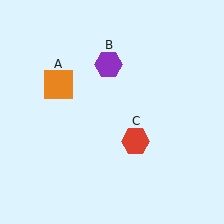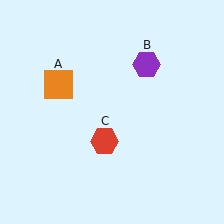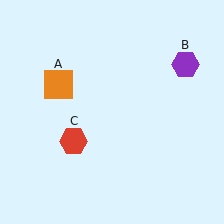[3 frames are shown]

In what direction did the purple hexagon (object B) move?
The purple hexagon (object B) moved right.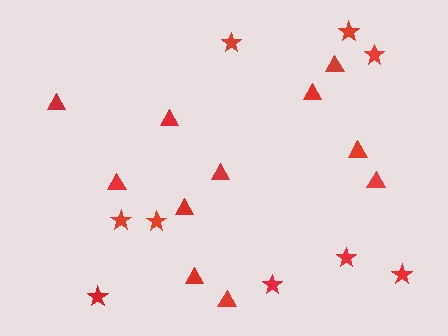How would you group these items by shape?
There are 2 groups: one group of triangles (11) and one group of stars (9).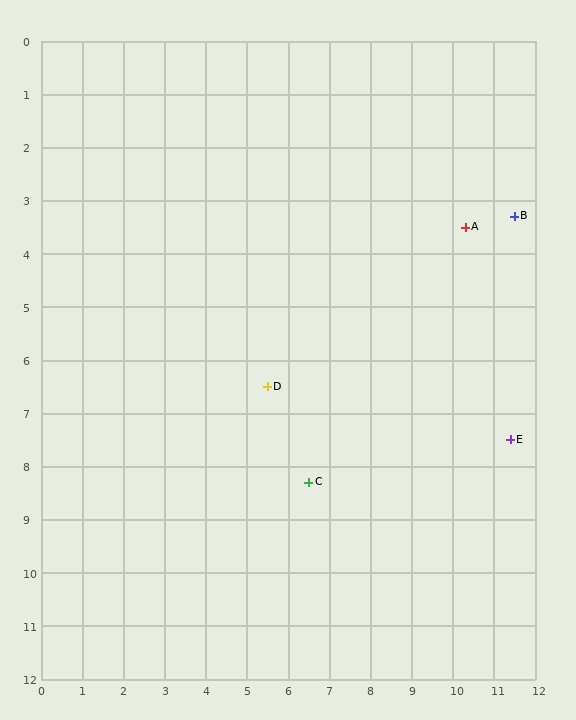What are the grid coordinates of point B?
Point B is at approximately (11.5, 3.3).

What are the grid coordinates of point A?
Point A is at approximately (10.3, 3.5).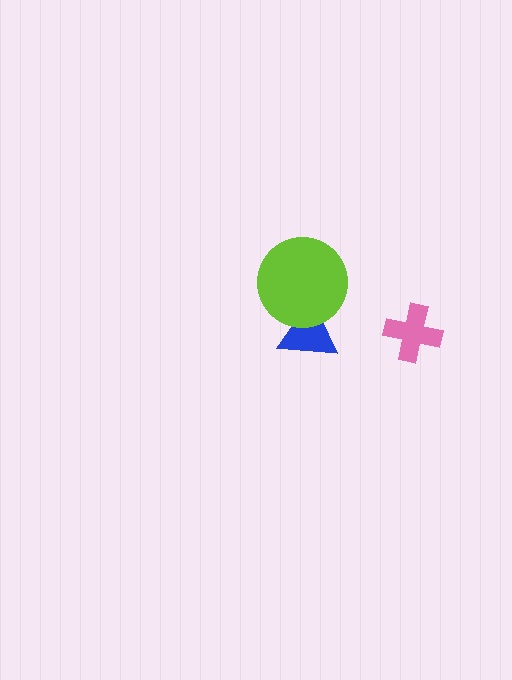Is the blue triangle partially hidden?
Yes, it is partially covered by another shape.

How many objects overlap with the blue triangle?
1 object overlaps with the blue triangle.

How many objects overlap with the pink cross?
0 objects overlap with the pink cross.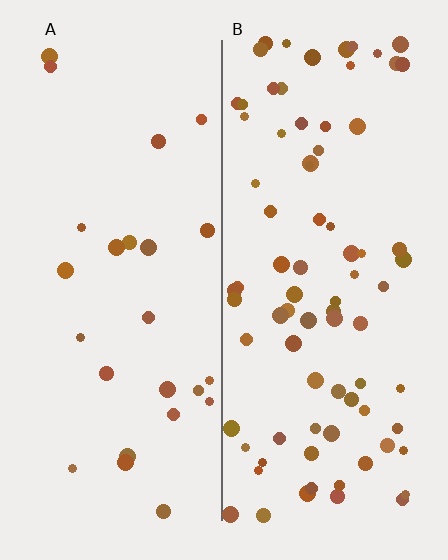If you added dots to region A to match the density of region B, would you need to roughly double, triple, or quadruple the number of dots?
Approximately triple.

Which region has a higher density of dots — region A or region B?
B (the right).